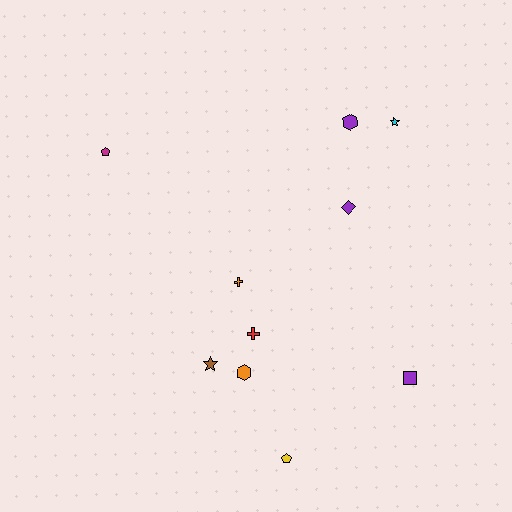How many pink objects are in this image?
There are no pink objects.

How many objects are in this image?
There are 10 objects.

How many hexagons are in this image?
There are 2 hexagons.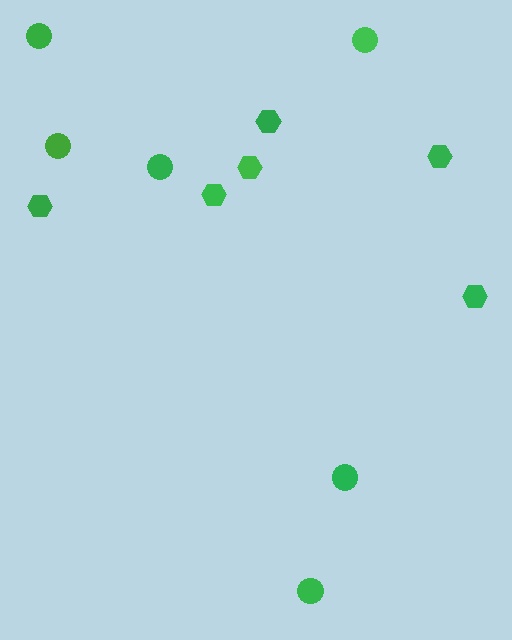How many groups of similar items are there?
There are 2 groups: one group of hexagons (6) and one group of circles (6).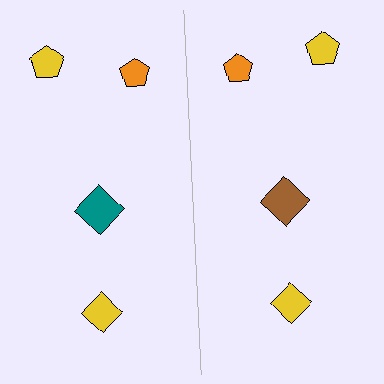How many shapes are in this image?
There are 8 shapes in this image.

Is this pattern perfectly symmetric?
No, the pattern is not perfectly symmetric. The brown diamond on the right side breaks the symmetry — its mirror counterpart is teal.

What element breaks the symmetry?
The brown diamond on the right side breaks the symmetry — its mirror counterpart is teal.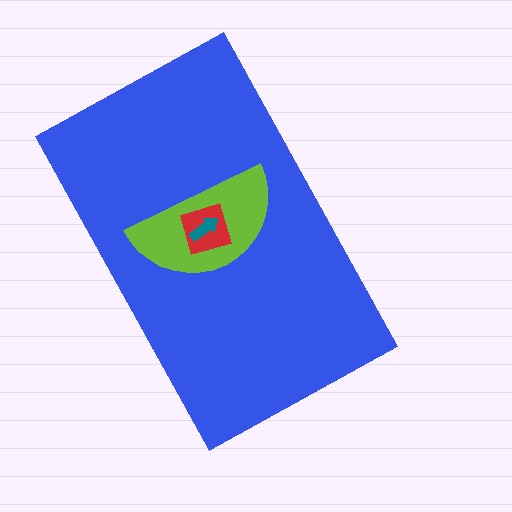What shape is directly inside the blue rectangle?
The lime semicircle.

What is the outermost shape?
The blue rectangle.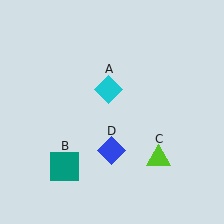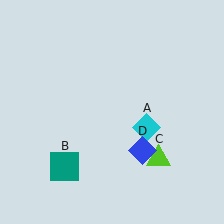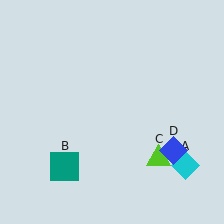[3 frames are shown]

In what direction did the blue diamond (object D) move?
The blue diamond (object D) moved right.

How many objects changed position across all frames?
2 objects changed position: cyan diamond (object A), blue diamond (object D).